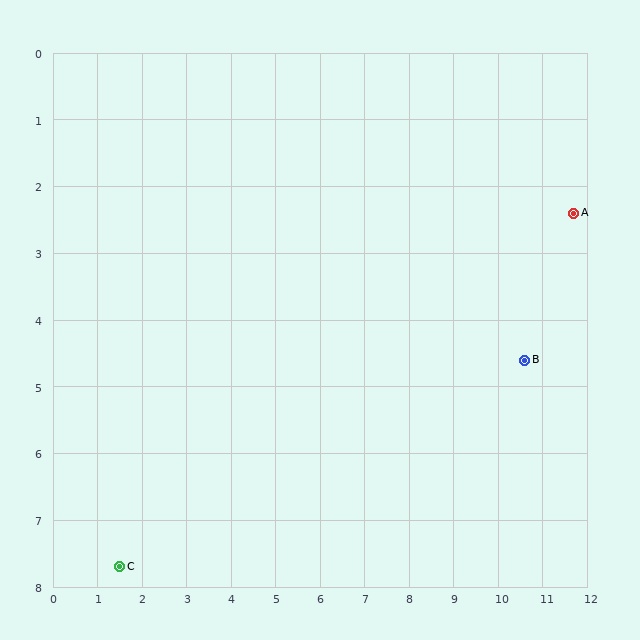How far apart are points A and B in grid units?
Points A and B are about 2.5 grid units apart.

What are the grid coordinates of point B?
Point B is at approximately (10.6, 4.6).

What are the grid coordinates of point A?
Point A is at approximately (11.7, 2.4).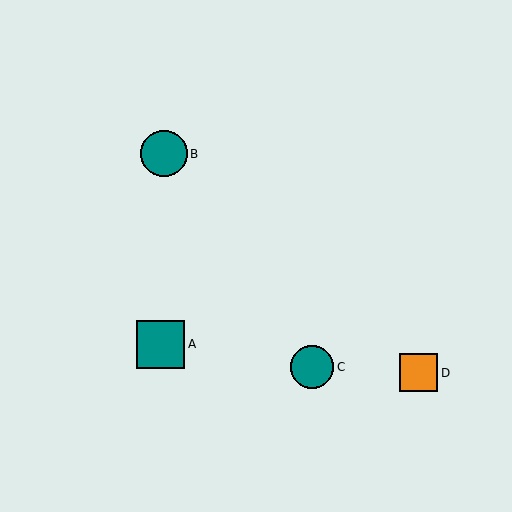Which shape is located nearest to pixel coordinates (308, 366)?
The teal circle (labeled C) at (312, 367) is nearest to that location.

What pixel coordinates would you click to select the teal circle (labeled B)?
Click at (164, 154) to select the teal circle B.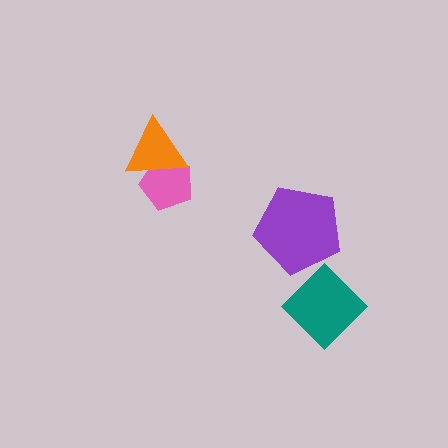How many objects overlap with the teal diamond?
0 objects overlap with the teal diamond.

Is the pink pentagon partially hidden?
Yes, it is partially covered by another shape.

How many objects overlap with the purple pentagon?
0 objects overlap with the purple pentagon.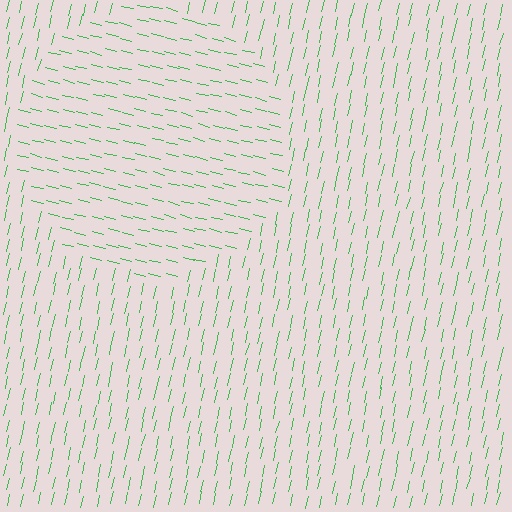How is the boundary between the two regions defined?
The boundary is defined purely by a change in line orientation (approximately 89 degrees difference). All lines are the same color and thickness.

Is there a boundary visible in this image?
Yes, there is a texture boundary formed by a change in line orientation.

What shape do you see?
I see a circle.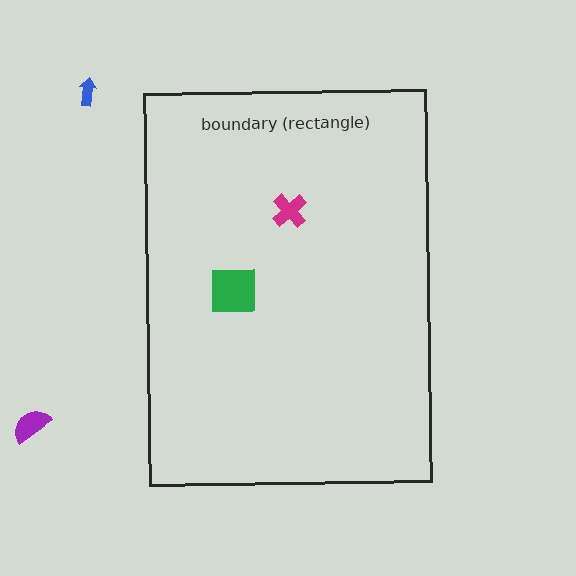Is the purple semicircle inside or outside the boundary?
Outside.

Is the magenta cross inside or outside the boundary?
Inside.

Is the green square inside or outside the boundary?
Inside.